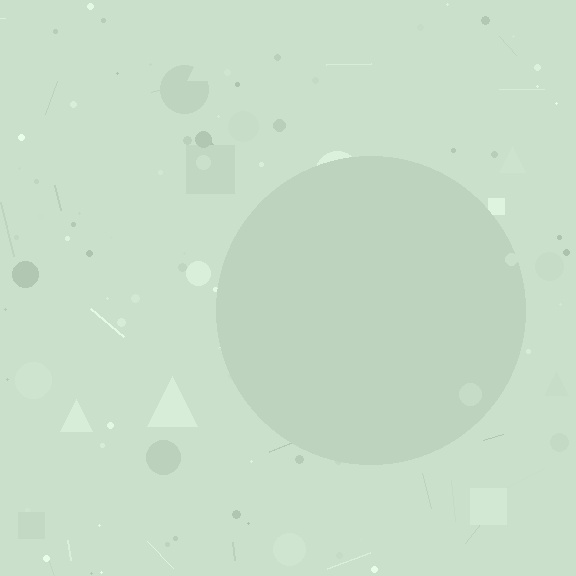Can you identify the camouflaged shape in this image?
The camouflaged shape is a circle.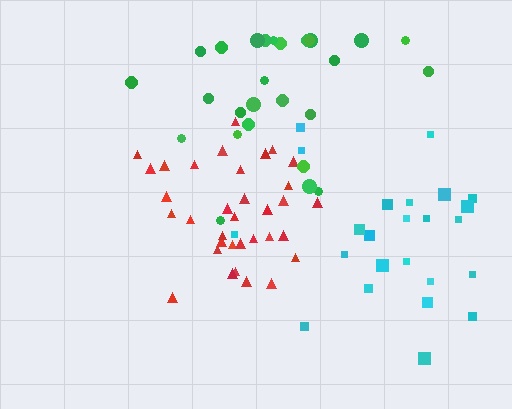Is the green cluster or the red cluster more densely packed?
Red.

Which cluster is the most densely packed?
Red.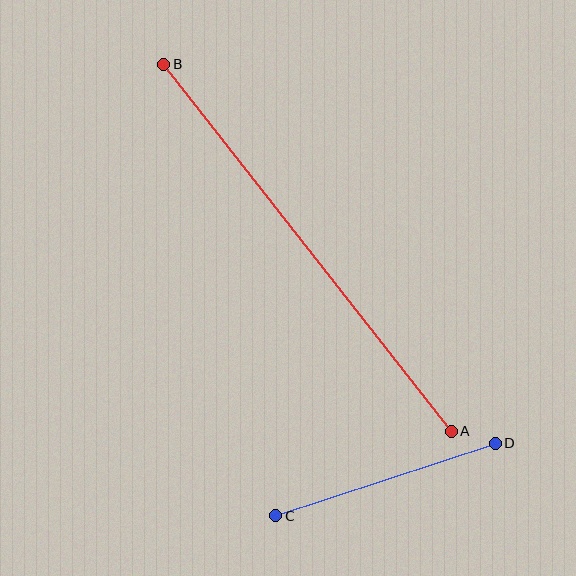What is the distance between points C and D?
The distance is approximately 231 pixels.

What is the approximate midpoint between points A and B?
The midpoint is at approximately (308, 248) pixels.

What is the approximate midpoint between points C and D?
The midpoint is at approximately (385, 480) pixels.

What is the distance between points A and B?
The distance is approximately 466 pixels.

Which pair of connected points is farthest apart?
Points A and B are farthest apart.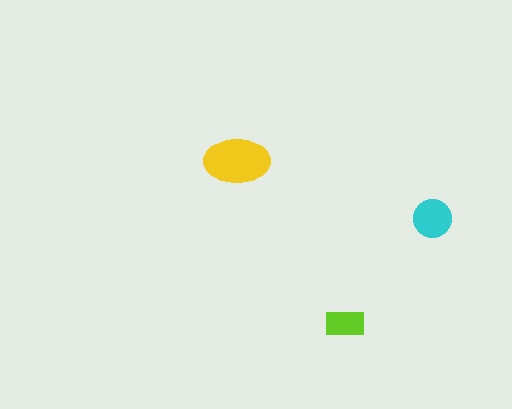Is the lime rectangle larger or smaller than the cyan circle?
Smaller.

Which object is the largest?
The yellow ellipse.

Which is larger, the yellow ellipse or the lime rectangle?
The yellow ellipse.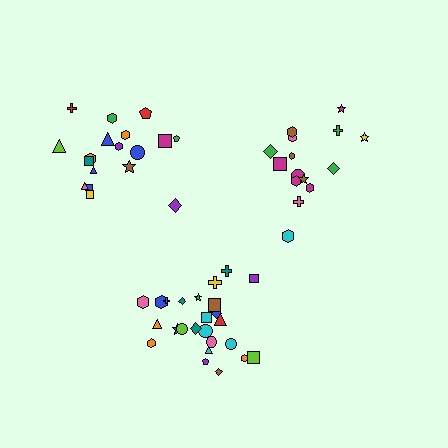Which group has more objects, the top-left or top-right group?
The top-left group.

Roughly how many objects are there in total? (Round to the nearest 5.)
Roughly 60 objects in total.